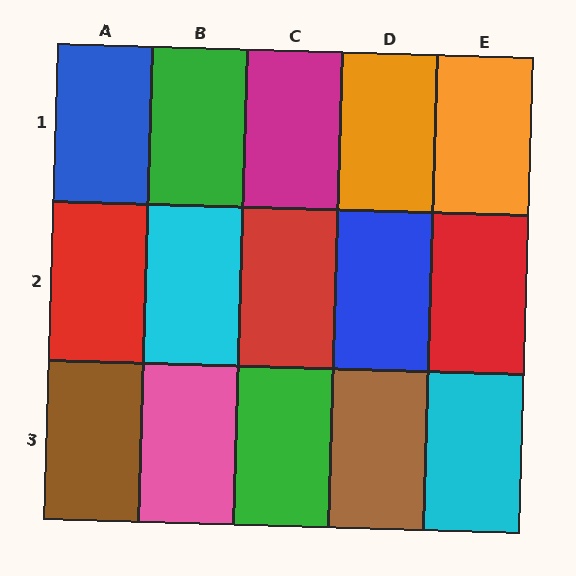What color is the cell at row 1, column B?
Green.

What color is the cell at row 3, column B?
Pink.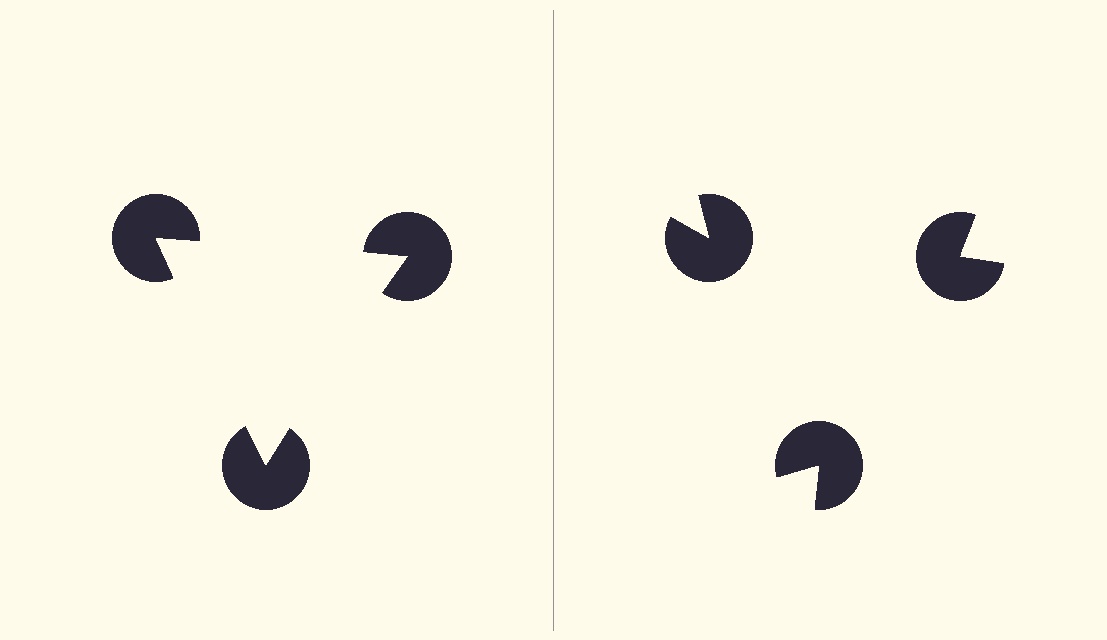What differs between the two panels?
The pac-man discs are positioned identically on both sides; only the wedge orientations differ. On the left they align to a triangle; on the right they are misaligned.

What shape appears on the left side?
An illusory triangle.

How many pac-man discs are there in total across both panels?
6 — 3 on each side.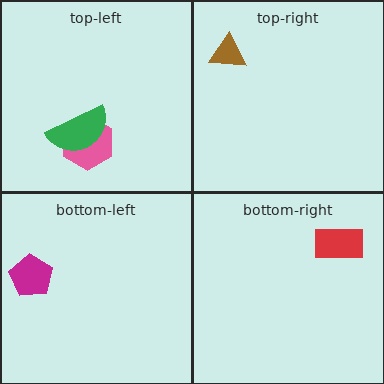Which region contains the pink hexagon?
The top-left region.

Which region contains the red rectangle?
The bottom-right region.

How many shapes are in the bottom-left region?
1.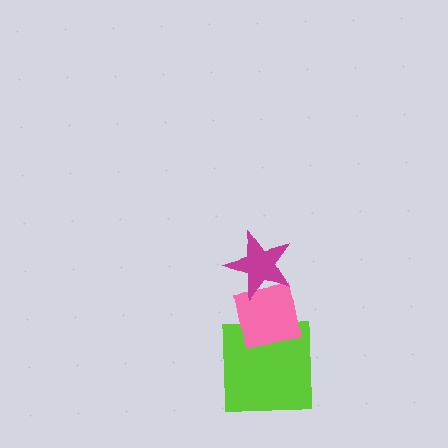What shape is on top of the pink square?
The magenta star is on top of the pink square.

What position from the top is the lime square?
The lime square is 3rd from the top.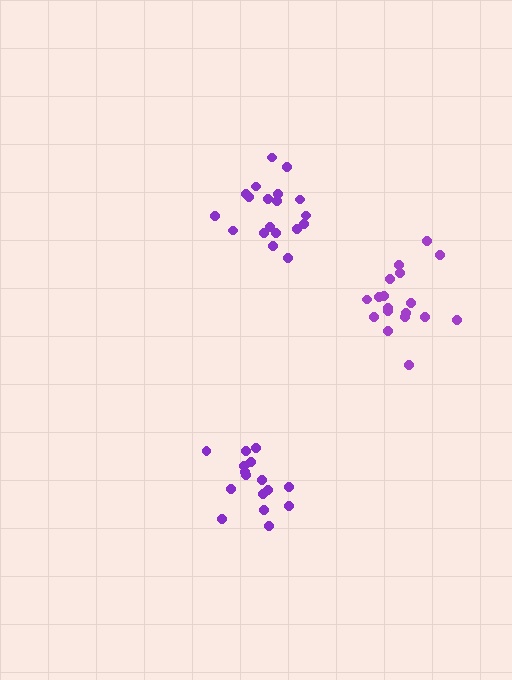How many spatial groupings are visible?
There are 3 spatial groupings.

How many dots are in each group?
Group 1: 19 dots, Group 2: 18 dots, Group 3: 16 dots (53 total).